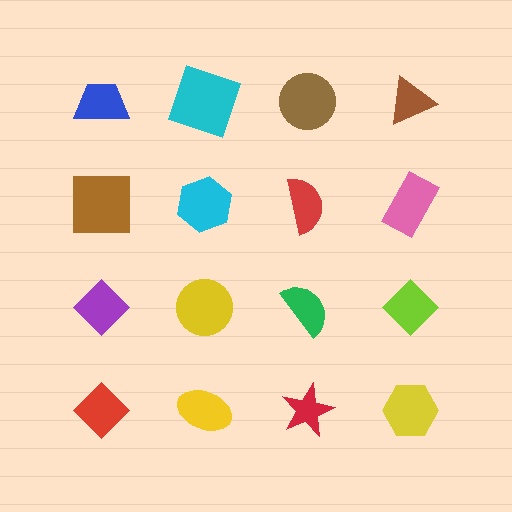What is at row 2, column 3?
A red semicircle.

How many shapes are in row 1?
4 shapes.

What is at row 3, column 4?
A lime diamond.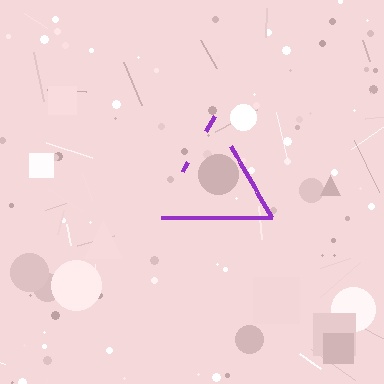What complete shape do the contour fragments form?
The contour fragments form a triangle.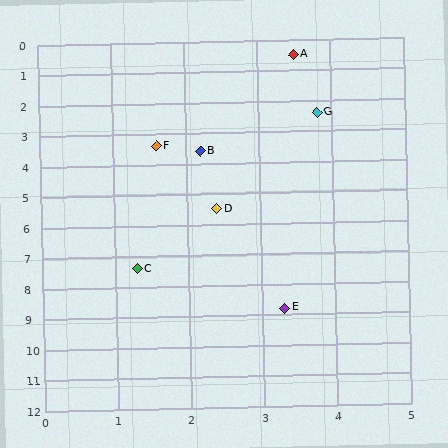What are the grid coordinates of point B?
Point B is at approximately (2.2, 3.6).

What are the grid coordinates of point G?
Point G is at approximately (3.8, 2.4).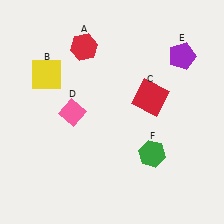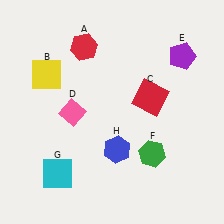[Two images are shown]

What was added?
A cyan square (G), a blue hexagon (H) were added in Image 2.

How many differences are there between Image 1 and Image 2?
There are 2 differences between the two images.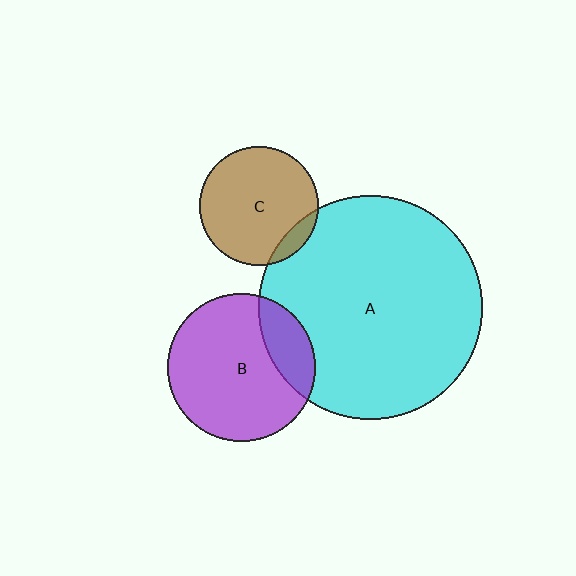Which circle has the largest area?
Circle A (cyan).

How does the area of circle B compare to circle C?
Approximately 1.6 times.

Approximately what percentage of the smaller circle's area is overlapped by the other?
Approximately 10%.